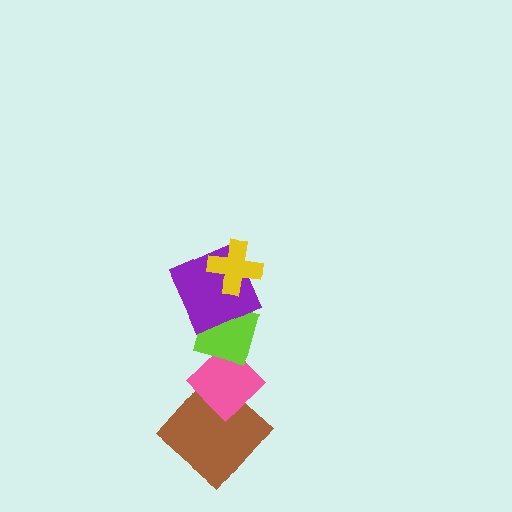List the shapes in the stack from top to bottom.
From top to bottom: the yellow cross, the purple square, the lime diamond, the pink diamond, the brown diamond.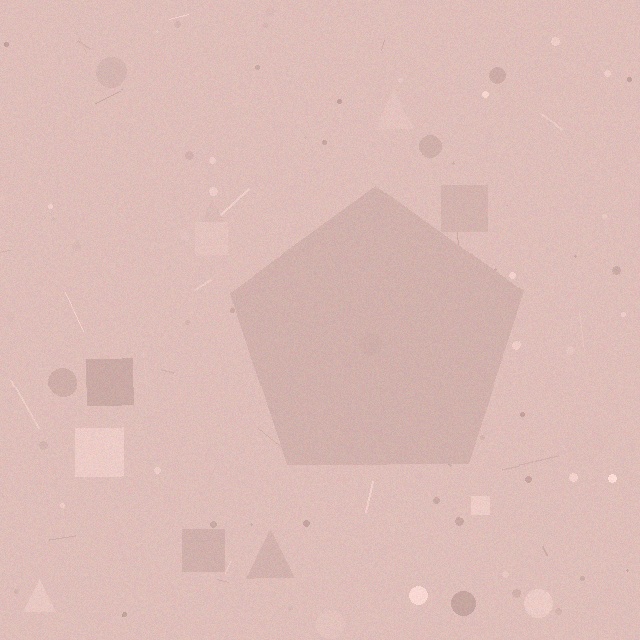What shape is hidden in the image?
A pentagon is hidden in the image.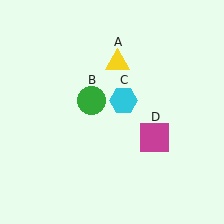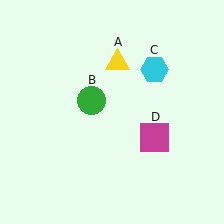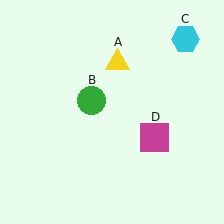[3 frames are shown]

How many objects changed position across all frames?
1 object changed position: cyan hexagon (object C).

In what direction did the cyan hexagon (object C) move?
The cyan hexagon (object C) moved up and to the right.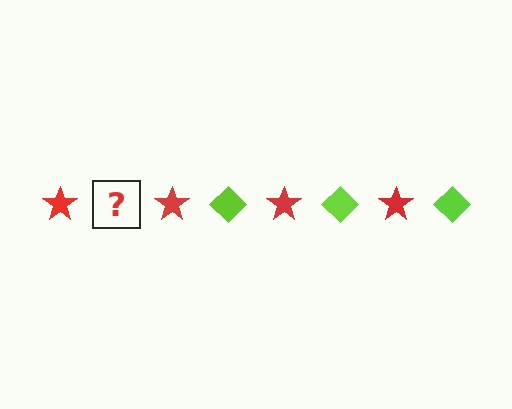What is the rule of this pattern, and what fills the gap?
The rule is that the pattern alternates between red star and lime diamond. The gap should be filled with a lime diamond.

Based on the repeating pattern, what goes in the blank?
The blank should be a lime diamond.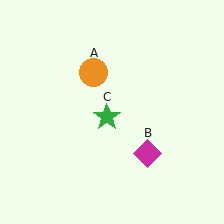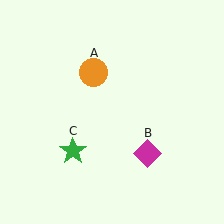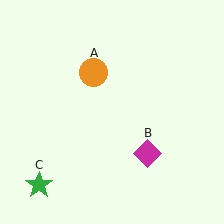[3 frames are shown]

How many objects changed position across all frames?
1 object changed position: green star (object C).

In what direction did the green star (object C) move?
The green star (object C) moved down and to the left.